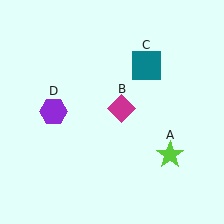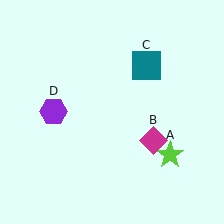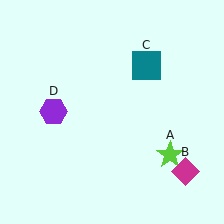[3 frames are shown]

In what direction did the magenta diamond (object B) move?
The magenta diamond (object B) moved down and to the right.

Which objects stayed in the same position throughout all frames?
Lime star (object A) and teal square (object C) and purple hexagon (object D) remained stationary.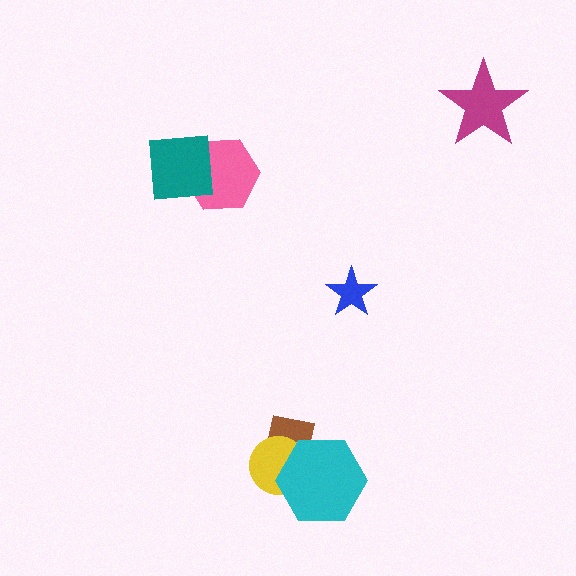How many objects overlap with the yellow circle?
2 objects overlap with the yellow circle.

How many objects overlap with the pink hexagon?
1 object overlaps with the pink hexagon.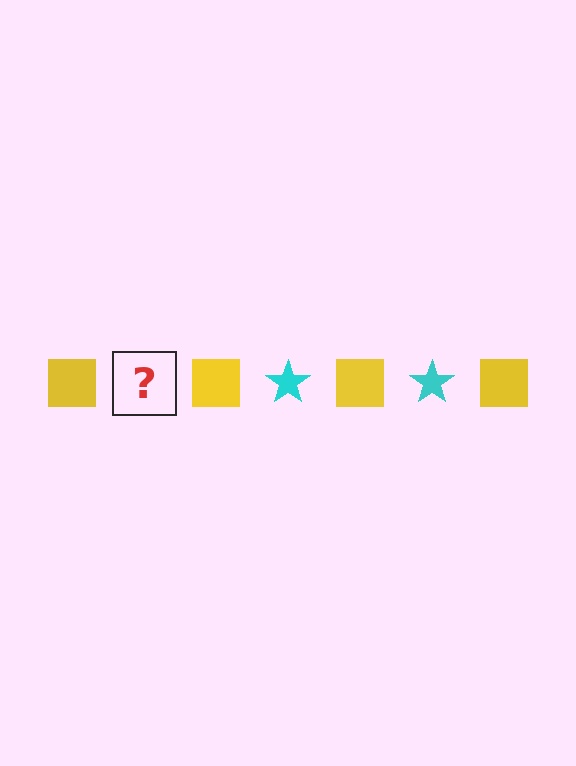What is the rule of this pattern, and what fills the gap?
The rule is that the pattern alternates between yellow square and cyan star. The gap should be filled with a cyan star.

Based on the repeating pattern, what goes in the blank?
The blank should be a cyan star.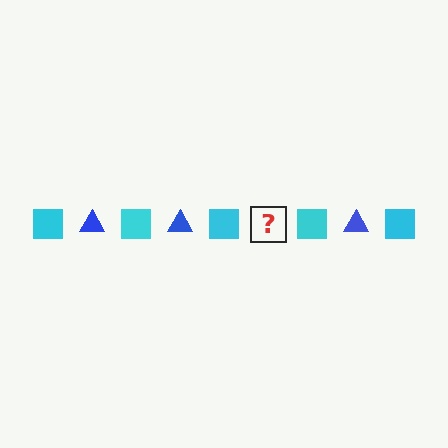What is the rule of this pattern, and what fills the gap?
The rule is that the pattern alternates between cyan square and blue triangle. The gap should be filled with a blue triangle.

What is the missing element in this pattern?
The missing element is a blue triangle.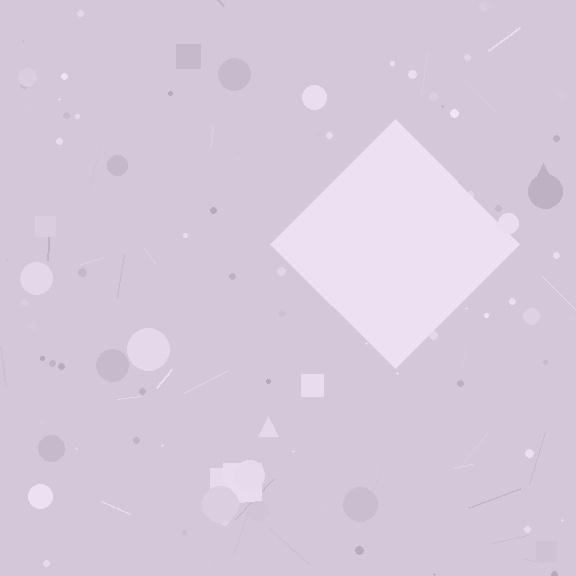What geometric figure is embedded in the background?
A diamond is embedded in the background.